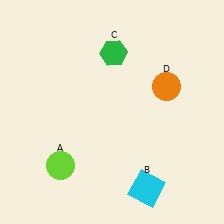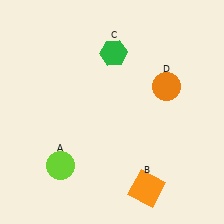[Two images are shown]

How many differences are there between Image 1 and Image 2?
There is 1 difference between the two images.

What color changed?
The square (B) changed from cyan in Image 1 to orange in Image 2.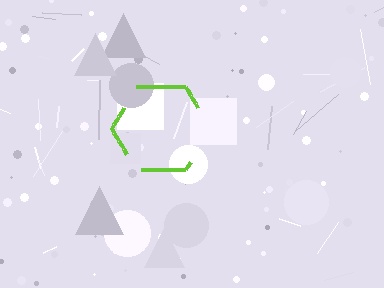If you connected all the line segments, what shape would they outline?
They would outline a hexagon.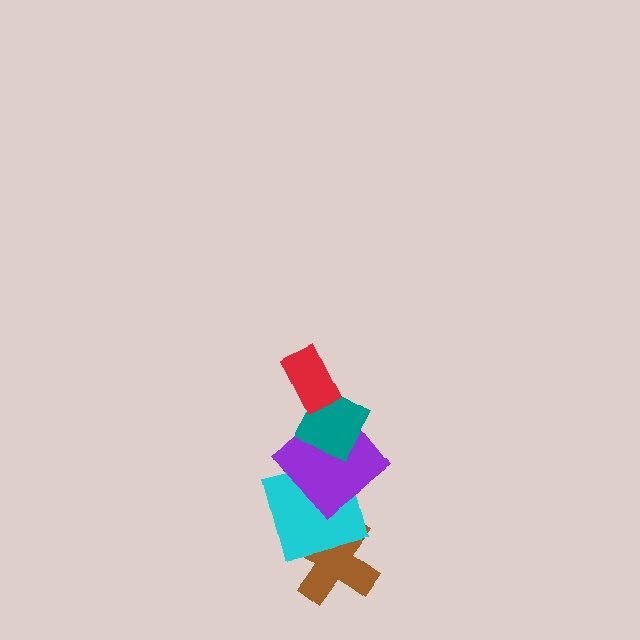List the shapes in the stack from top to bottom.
From top to bottom: the red rectangle, the teal diamond, the purple diamond, the cyan square, the brown cross.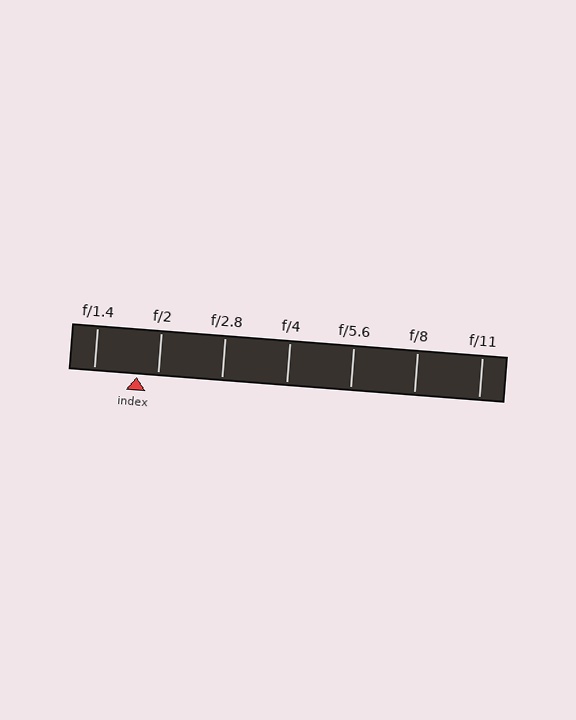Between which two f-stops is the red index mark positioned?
The index mark is between f/1.4 and f/2.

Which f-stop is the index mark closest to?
The index mark is closest to f/2.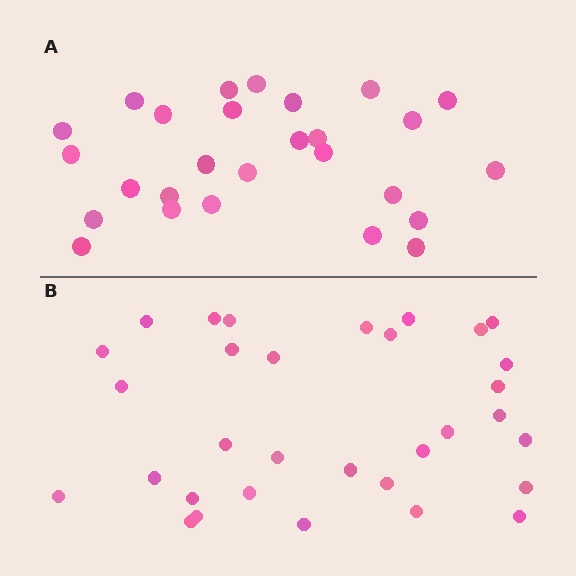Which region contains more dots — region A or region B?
Region B (the bottom region) has more dots.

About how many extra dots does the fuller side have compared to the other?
Region B has about 5 more dots than region A.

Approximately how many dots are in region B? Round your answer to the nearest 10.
About 30 dots. (The exact count is 32, which rounds to 30.)